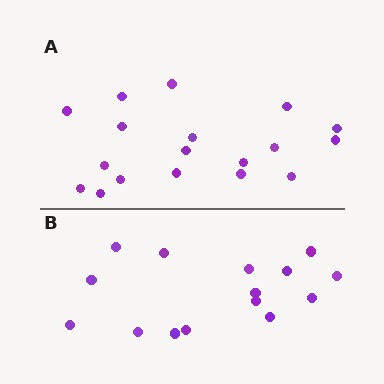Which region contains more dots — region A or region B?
Region A (the top region) has more dots.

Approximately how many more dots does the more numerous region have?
Region A has just a few more — roughly 2 or 3 more dots than region B.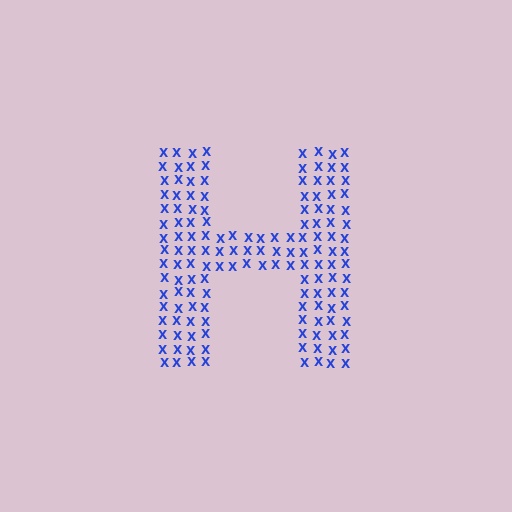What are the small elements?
The small elements are letter X's.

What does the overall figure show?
The overall figure shows the letter H.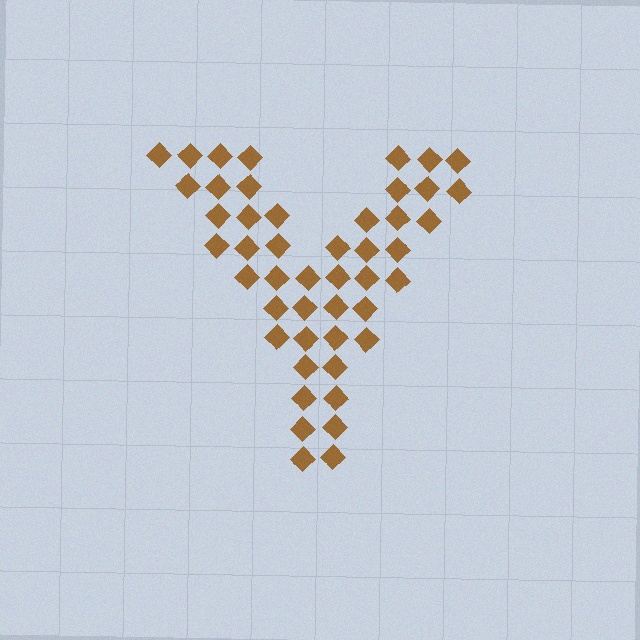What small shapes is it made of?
It is made of small diamonds.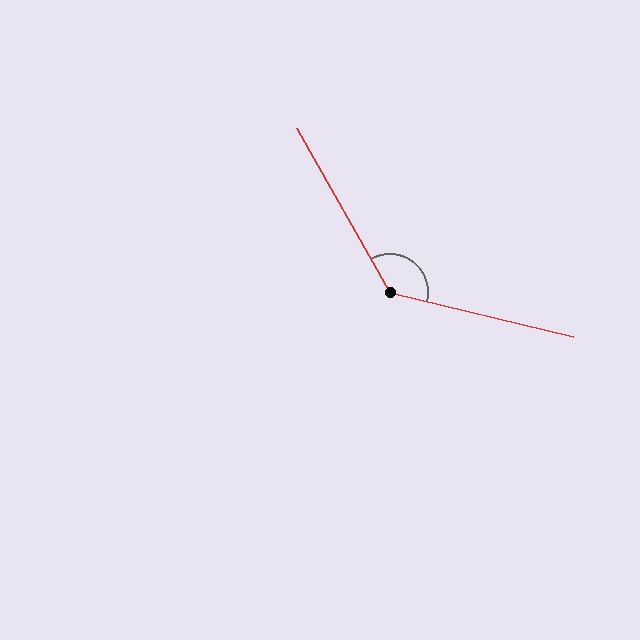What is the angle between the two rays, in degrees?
Approximately 133 degrees.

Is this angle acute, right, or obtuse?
It is obtuse.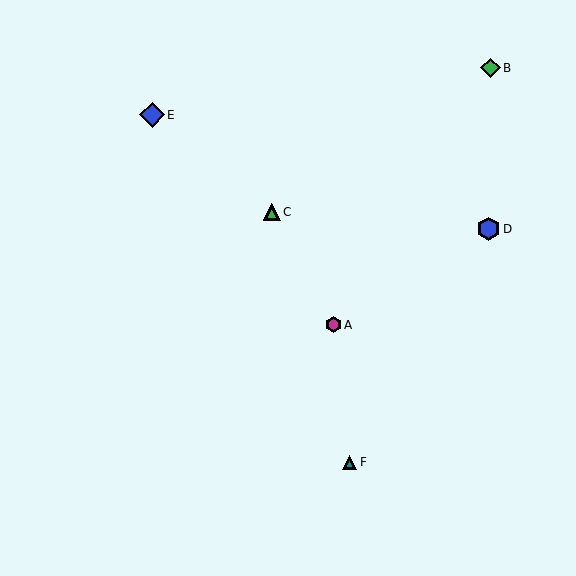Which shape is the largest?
The blue diamond (labeled E) is the largest.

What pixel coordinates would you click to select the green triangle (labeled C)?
Click at (272, 212) to select the green triangle C.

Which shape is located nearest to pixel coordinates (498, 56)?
The green diamond (labeled B) at (490, 68) is nearest to that location.